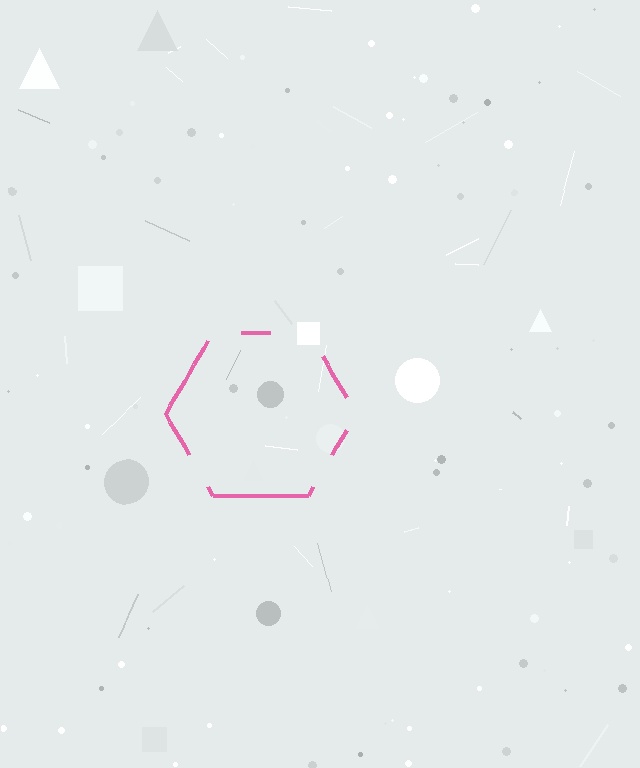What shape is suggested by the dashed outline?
The dashed outline suggests a hexagon.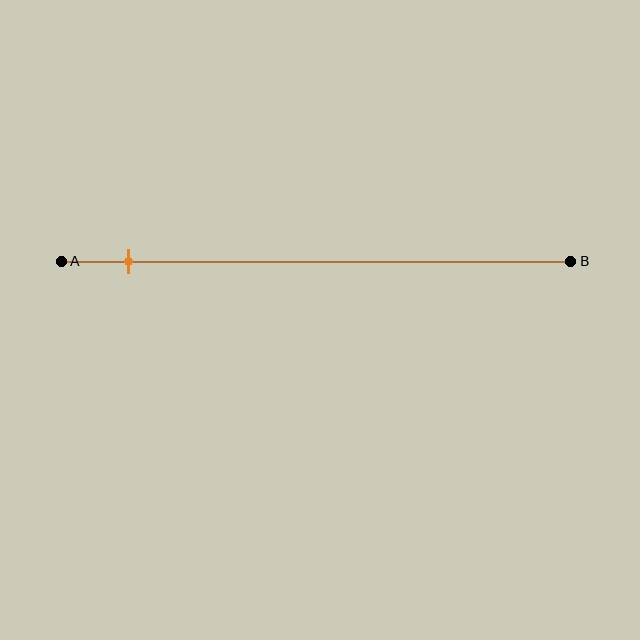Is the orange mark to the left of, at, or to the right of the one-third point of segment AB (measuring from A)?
The orange mark is to the left of the one-third point of segment AB.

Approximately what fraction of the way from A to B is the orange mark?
The orange mark is approximately 15% of the way from A to B.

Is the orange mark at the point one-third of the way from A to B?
No, the mark is at about 15% from A, not at the 33% one-third point.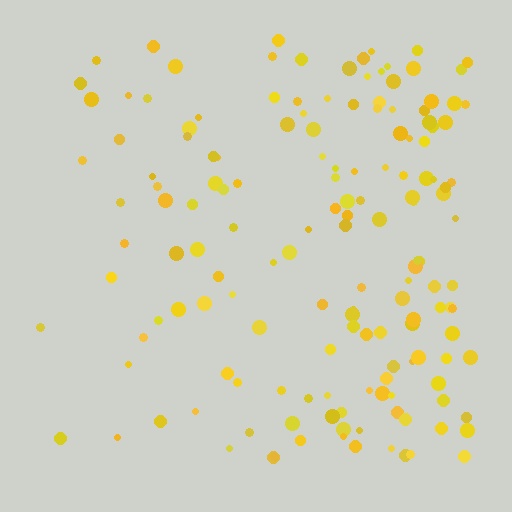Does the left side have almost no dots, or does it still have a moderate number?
Still a moderate number, just noticeably fewer than the right.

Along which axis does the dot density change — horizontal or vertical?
Horizontal.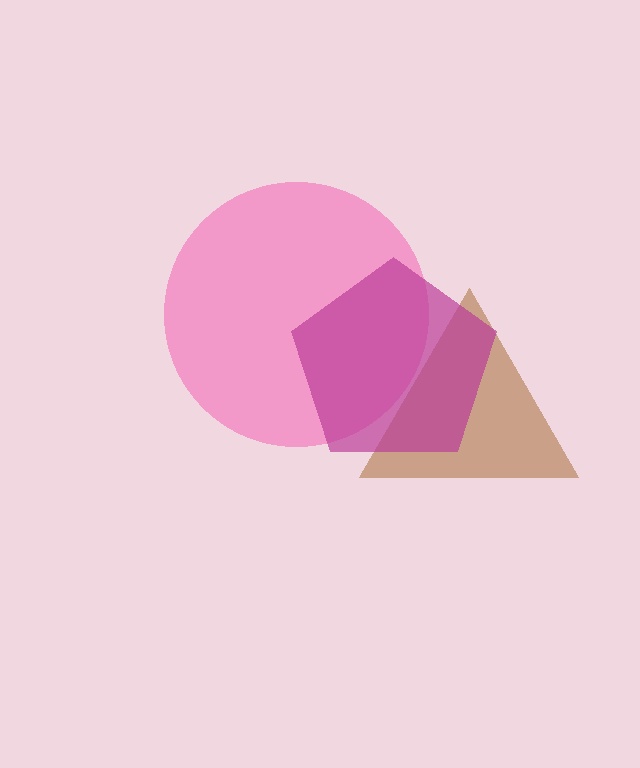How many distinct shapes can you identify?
There are 3 distinct shapes: a pink circle, a brown triangle, a magenta pentagon.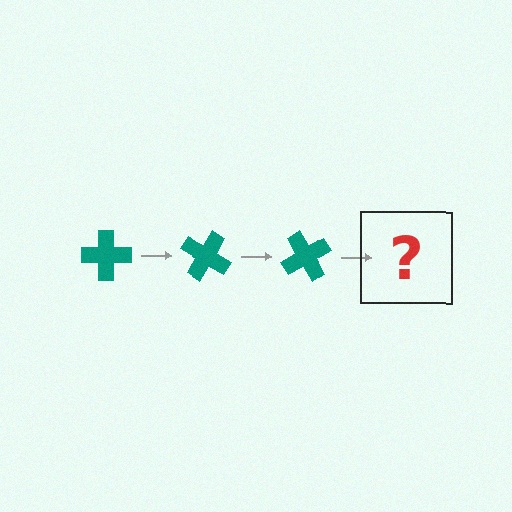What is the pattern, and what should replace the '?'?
The pattern is that the cross rotates 30 degrees each step. The '?' should be a teal cross rotated 90 degrees.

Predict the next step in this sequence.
The next step is a teal cross rotated 90 degrees.